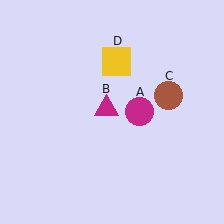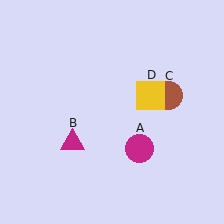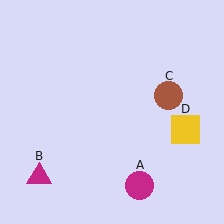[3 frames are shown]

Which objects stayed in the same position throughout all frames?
Brown circle (object C) remained stationary.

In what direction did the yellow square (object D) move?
The yellow square (object D) moved down and to the right.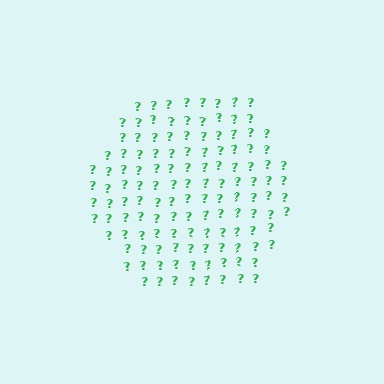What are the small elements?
The small elements are question marks.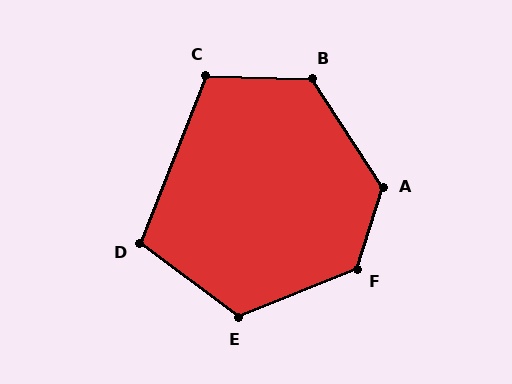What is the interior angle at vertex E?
Approximately 121 degrees (obtuse).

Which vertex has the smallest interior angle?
D, at approximately 106 degrees.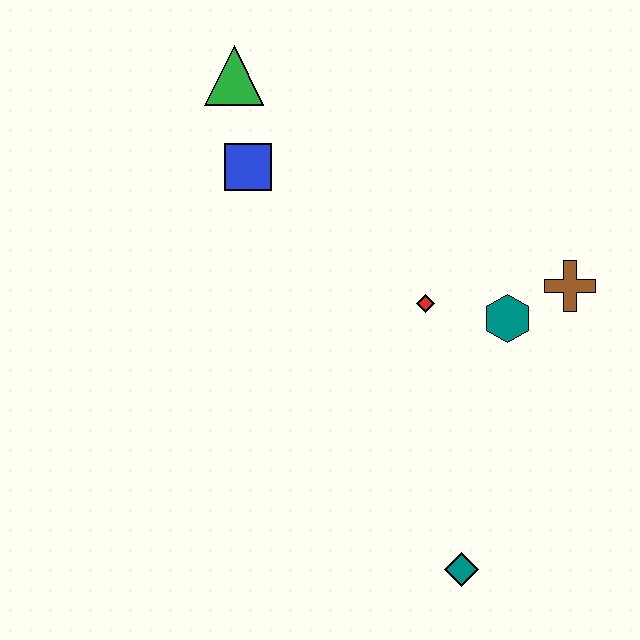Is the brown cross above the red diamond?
Yes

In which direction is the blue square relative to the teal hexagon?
The blue square is to the left of the teal hexagon.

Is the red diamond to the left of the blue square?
No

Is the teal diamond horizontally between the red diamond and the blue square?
No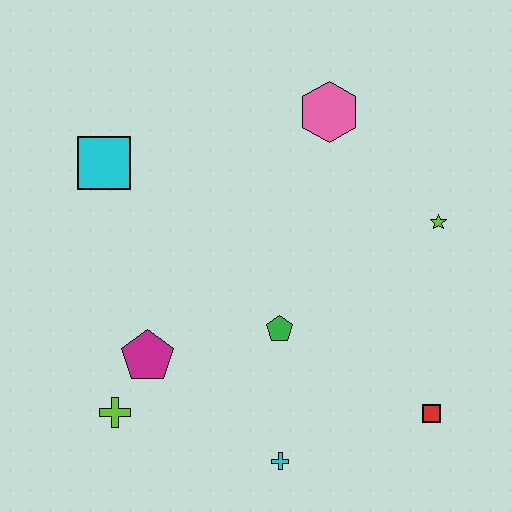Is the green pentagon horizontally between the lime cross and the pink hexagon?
Yes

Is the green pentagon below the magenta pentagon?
No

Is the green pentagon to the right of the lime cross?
Yes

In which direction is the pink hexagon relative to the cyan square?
The pink hexagon is to the right of the cyan square.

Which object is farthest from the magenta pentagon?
The lime star is farthest from the magenta pentagon.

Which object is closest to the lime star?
The pink hexagon is closest to the lime star.